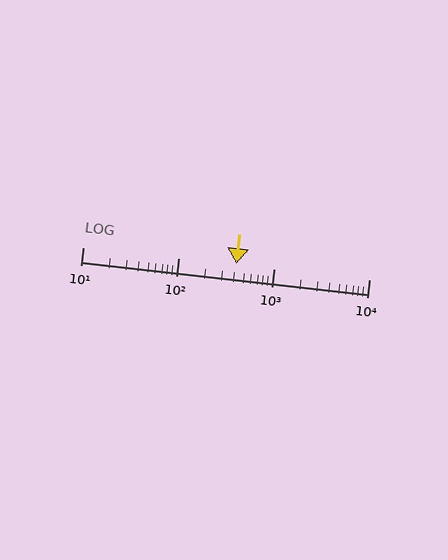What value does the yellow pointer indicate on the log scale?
The pointer indicates approximately 410.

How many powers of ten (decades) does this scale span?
The scale spans 3 decades, from 10 to 10000.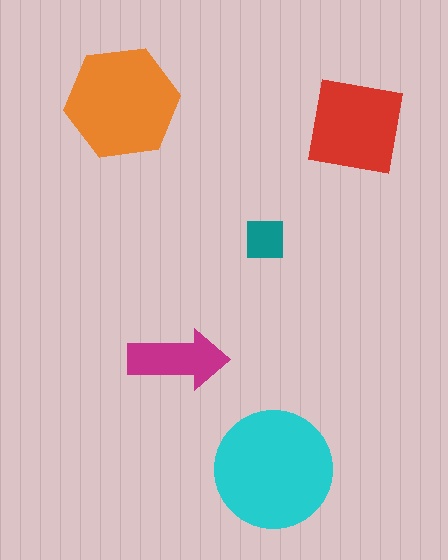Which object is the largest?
The cyan circle.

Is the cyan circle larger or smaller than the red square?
Larger.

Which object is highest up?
The orange hexagon is topmost.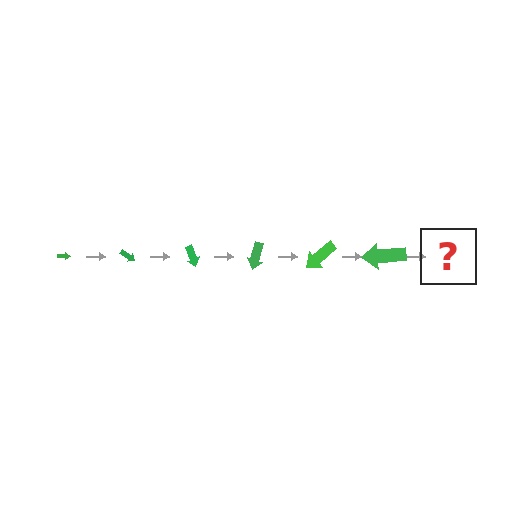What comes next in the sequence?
The next element should be an arrow, larger than the previous one and rotated 210 degrees from the start.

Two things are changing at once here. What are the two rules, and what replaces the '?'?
The two rules are that the arrow grows larger each step and it rotates 35 degrees each step. The '?' should be an arrow, larger than the previous one and rotated 210 degrees from the start.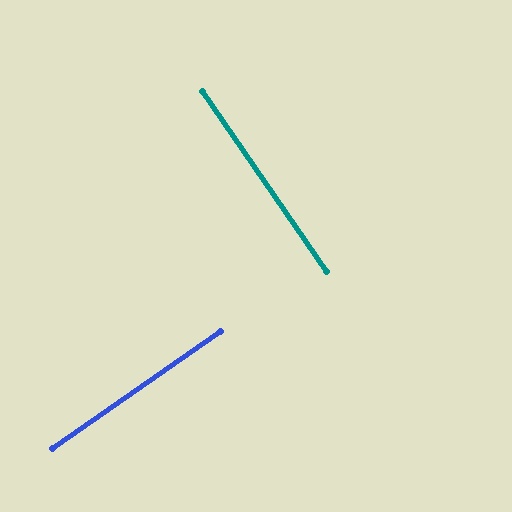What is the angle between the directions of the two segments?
Approximately 90 degrees.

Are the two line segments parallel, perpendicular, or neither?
Perpendicular — they meet at approximately 90°.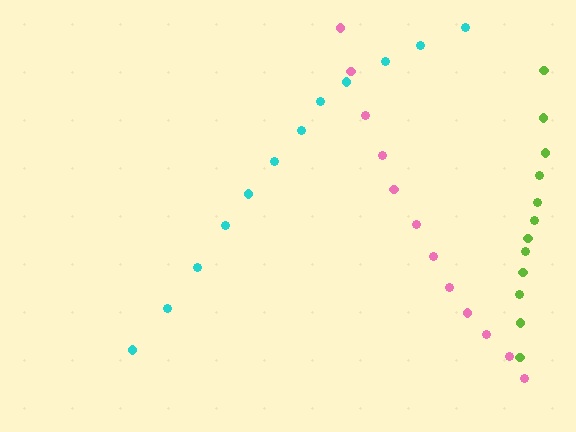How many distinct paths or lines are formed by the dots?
There are 3 distinct paths.